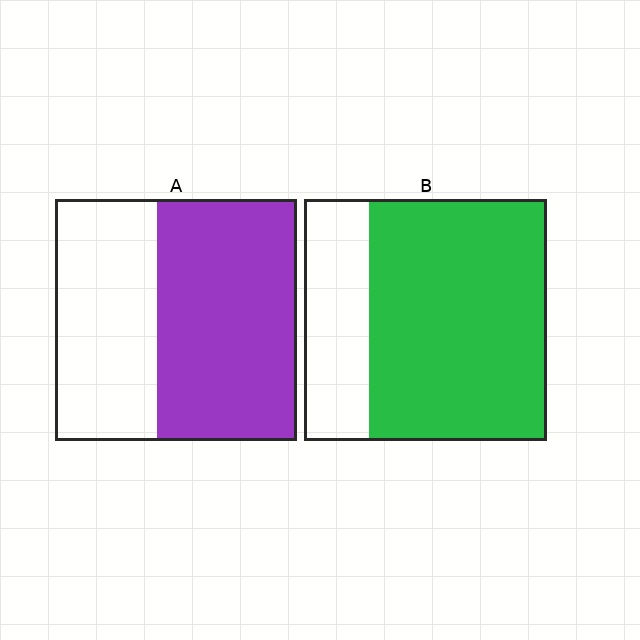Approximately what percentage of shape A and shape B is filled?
A is approximately 60% and B is approximately 75%.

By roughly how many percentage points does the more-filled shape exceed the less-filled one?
By roughly 15 percentage points (B over A).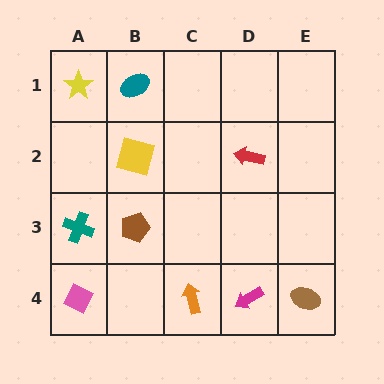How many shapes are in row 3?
2 shapes.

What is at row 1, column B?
A teal ellipse.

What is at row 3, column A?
A teal cross.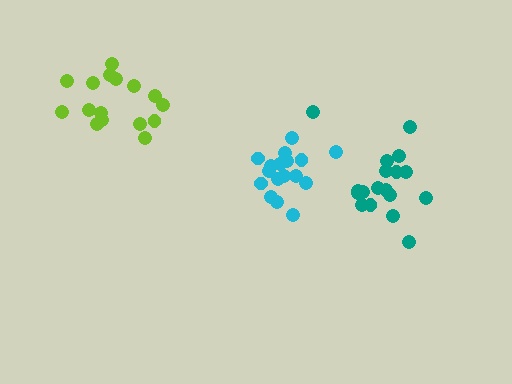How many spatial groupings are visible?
There are 3 spatial groupings.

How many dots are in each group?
Group 1: 18 dots, Group 2: 17 dots, Group 3: 16 dots (51 total).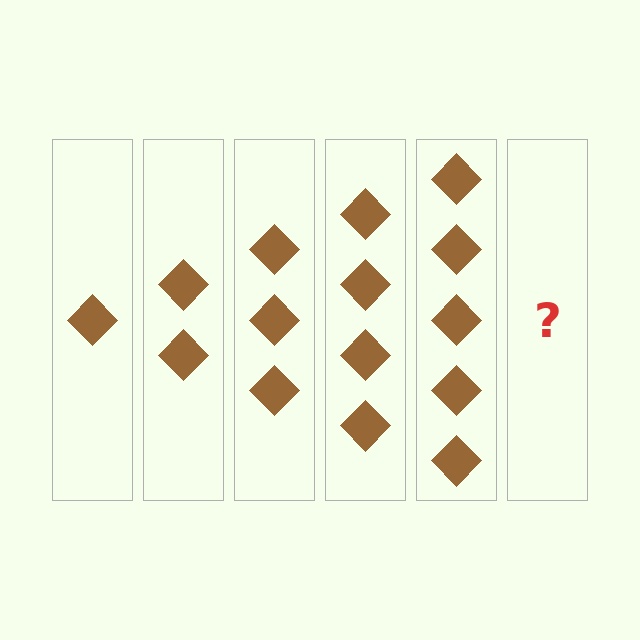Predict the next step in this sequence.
The next step is 6 diamonds.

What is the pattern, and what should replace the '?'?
The pattern is that each step adds one more diamond. The '?' should be 6 diamonds.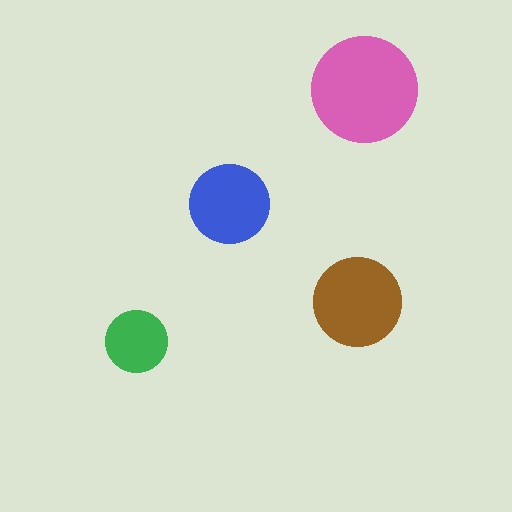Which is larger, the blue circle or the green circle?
The blue one.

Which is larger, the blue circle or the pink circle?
The pink one.